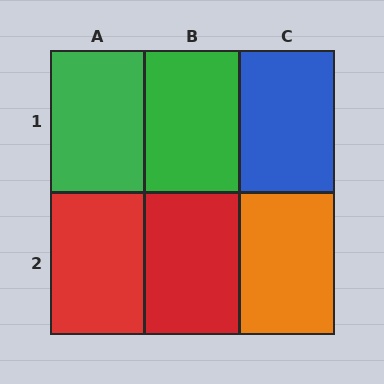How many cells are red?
2 cells are red.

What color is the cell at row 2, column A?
Red.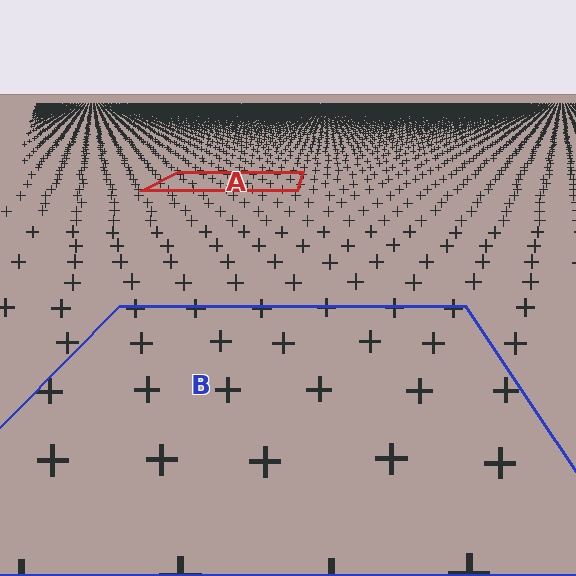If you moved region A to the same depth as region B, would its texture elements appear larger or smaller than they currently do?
They would appear larger. At a closer depth, the same texture elements are projected at a bigger on-screen size.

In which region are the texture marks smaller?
The texture marks are smaller in region A, because it is farther away.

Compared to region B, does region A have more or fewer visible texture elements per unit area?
Region A has more texture elements per unit area — they are packed more densely because it is farther away.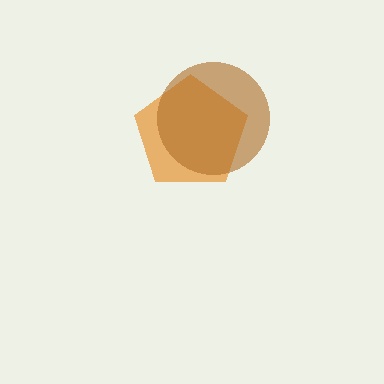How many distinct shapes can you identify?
There are 2 distinct shapes: an orange pentagon, a brown circle.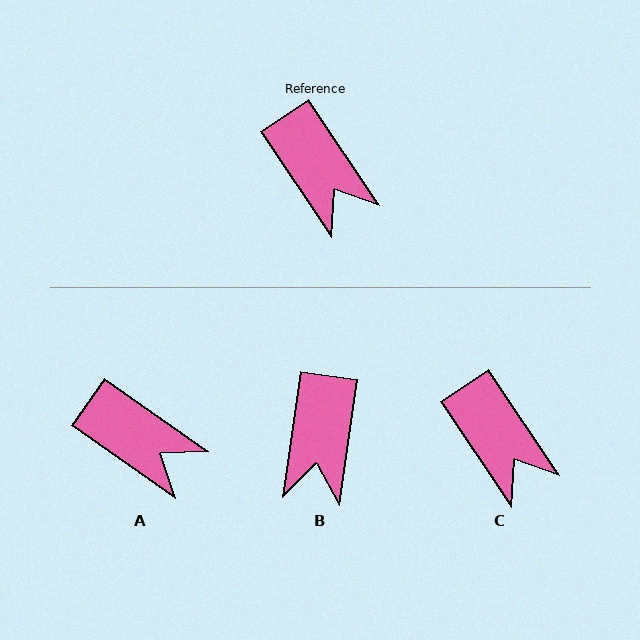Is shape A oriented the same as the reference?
No, it is off by about 21 degrees.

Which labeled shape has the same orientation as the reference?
C.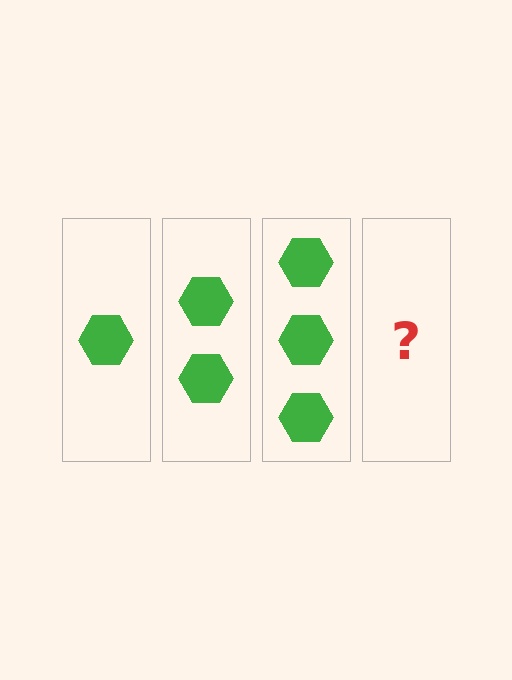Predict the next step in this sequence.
The next step is 4 hexagons.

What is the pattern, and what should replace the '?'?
The pattern is that each step adds one more hexagon. The '?' should be 4 hexagons.